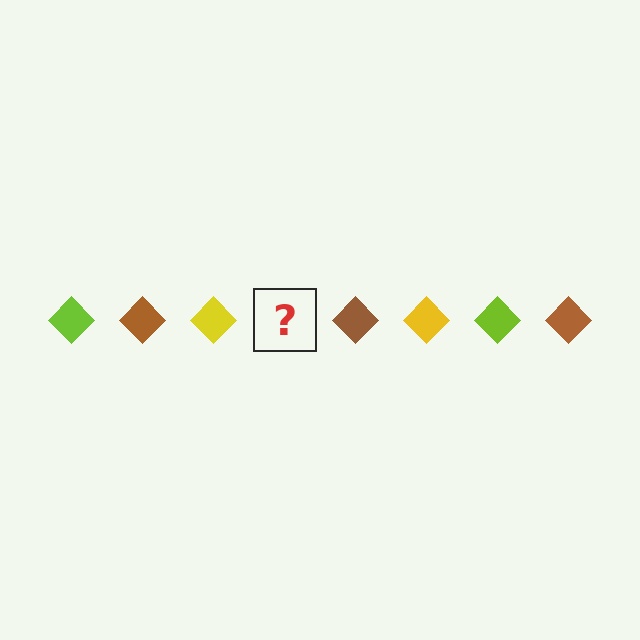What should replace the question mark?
The question mark should be replaced with a lime diamond.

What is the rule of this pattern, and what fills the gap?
The rule is that the pattern cycles through lime, brown, yellow diamonds. The gap should be filled with a lime diamond.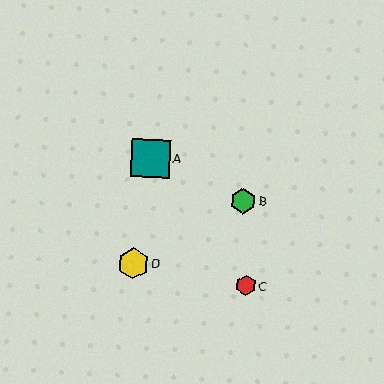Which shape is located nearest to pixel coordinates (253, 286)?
The red hexagon (labeled C) at (246, 285) is nearest to that location.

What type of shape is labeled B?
Shape B is a green hexagon.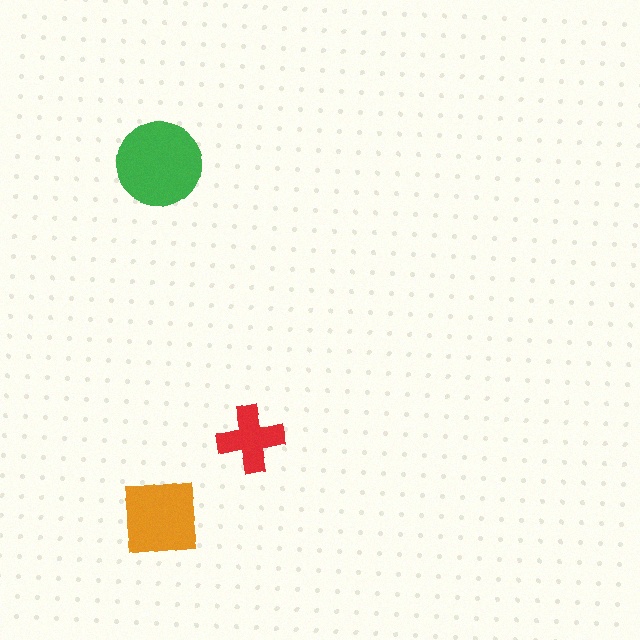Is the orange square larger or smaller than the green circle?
Smaller.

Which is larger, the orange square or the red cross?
The orange square.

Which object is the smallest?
The red cross.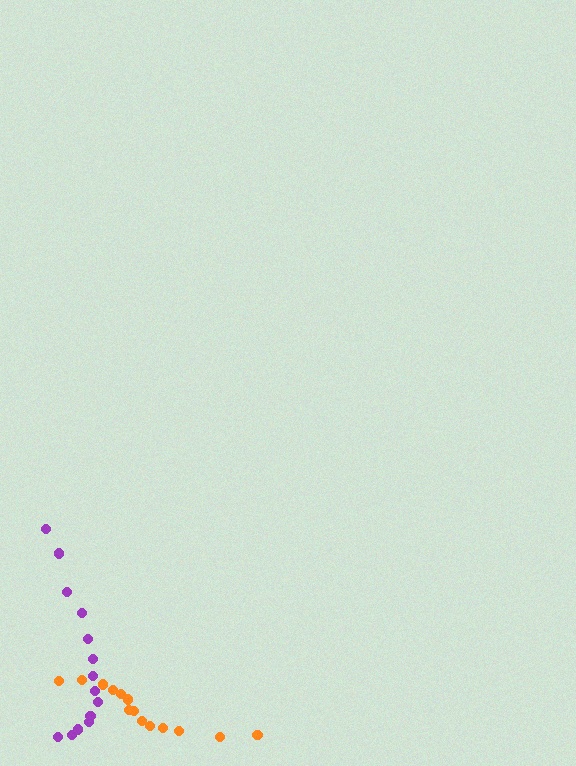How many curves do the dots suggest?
There are 2 distinct paths.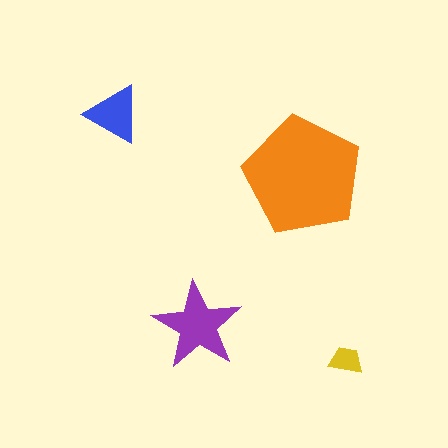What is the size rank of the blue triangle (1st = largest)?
3rd.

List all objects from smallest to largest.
The yellow trapezoid, the blue triangle, the purple star, the orange pentagon.